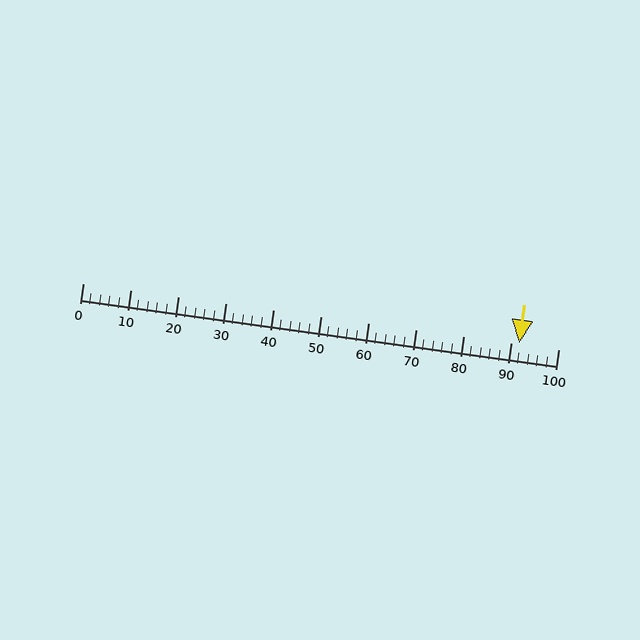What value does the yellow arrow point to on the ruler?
The yellow arrow points to approximately 92.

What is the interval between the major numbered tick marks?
The major tick marks are spaced 10 units apart.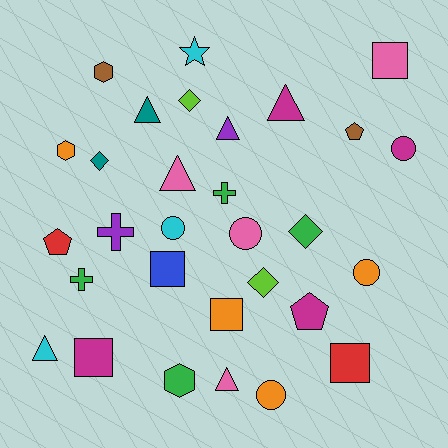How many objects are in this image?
There are 30 objects.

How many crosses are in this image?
There are 3 crosses.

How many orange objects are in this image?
There are 4 orange objects.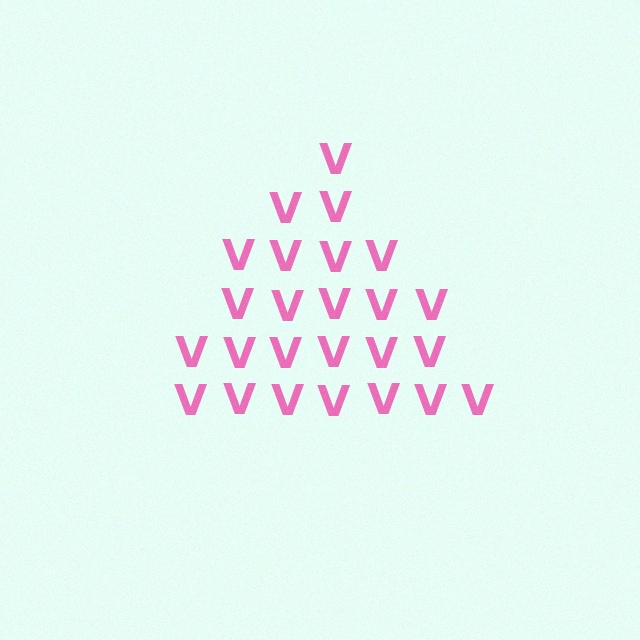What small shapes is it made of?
It is made of small letter V's.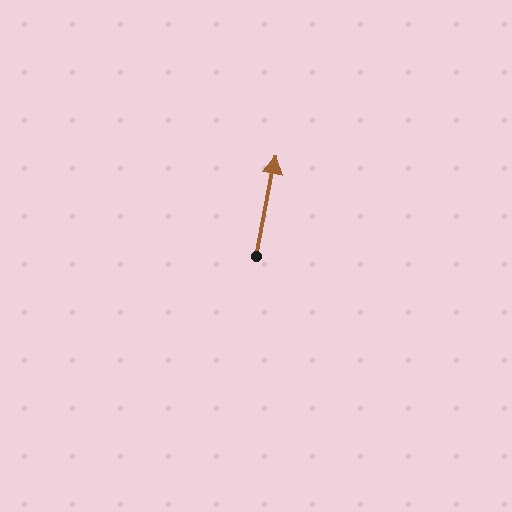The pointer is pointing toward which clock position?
Roughly 12 o'clock.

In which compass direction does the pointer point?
North.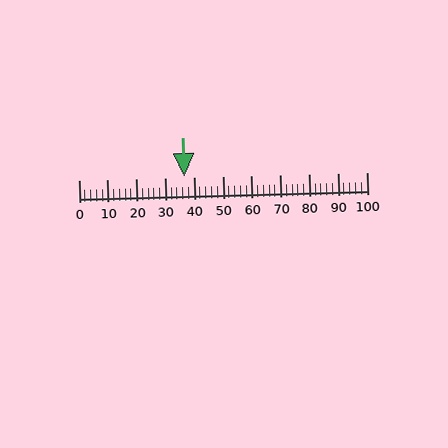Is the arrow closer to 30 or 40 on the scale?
The arrow is closer to 40.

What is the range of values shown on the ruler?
The ruler shows values from 0 to 100.